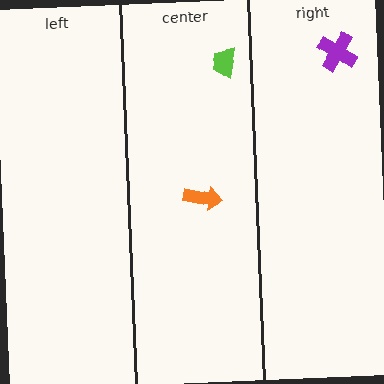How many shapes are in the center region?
2.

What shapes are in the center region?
The orange arrow, the lime trapezoid.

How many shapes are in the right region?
1.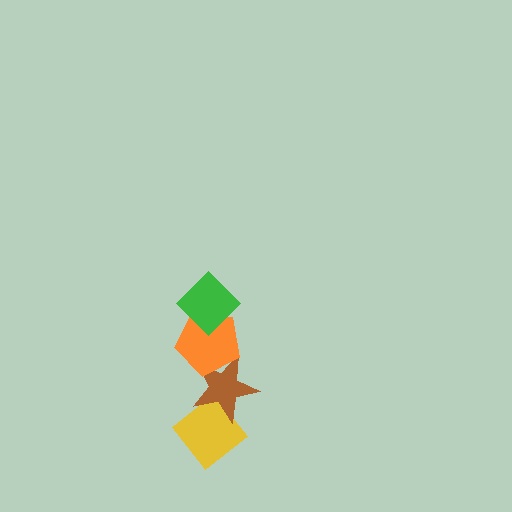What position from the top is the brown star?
The brown star is 3rd from the top.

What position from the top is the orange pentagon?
The orange pentagon is 2nd from the top.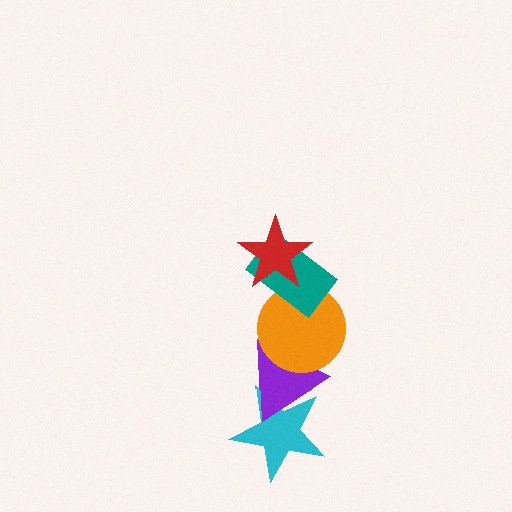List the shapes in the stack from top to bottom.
From top to bottom: the red star, the teal rectangle, the orange circle, the purple triangle, the cyan star.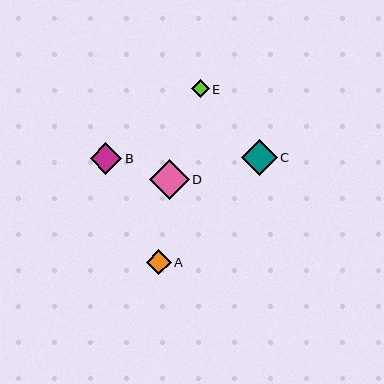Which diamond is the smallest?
Diamond E is the smallest with a size of approximately 18 pixels.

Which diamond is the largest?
Diamond D is the largest with a size of approximately 40 pixels.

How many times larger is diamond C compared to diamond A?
Diamond C is approximately 1.4 times the size of diamond A.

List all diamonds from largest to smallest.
From largest to smallest: D, C, B, A, E.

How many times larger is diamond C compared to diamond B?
Diamond C is approximately 1.1 times the size of diamond B.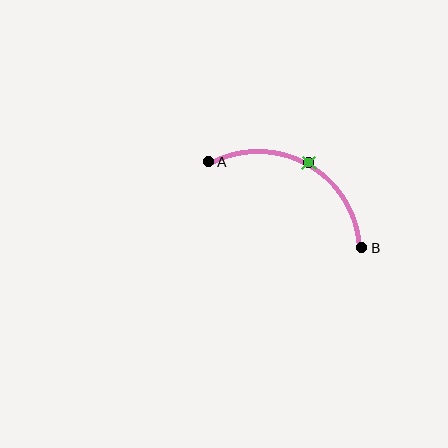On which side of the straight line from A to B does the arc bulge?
The arc bulges above the straight line connecting A and B.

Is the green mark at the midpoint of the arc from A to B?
Yes. The green mark lies on the arc at equal arc-length from both A and B — it is the arc midpoint.